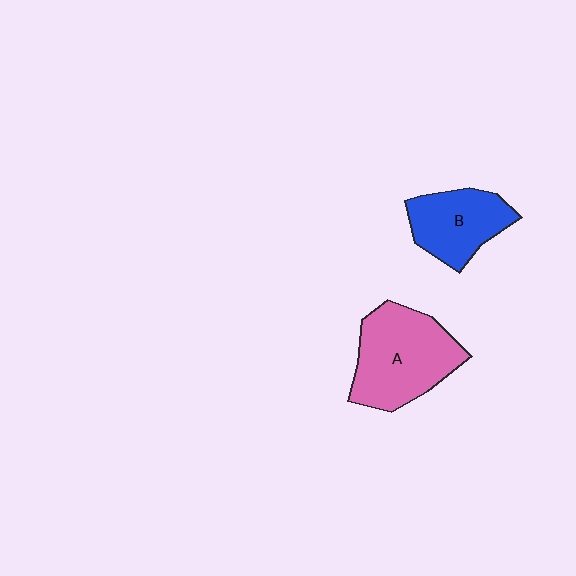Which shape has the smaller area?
Shape B (blue).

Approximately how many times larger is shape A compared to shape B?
Approximately 1.4 times.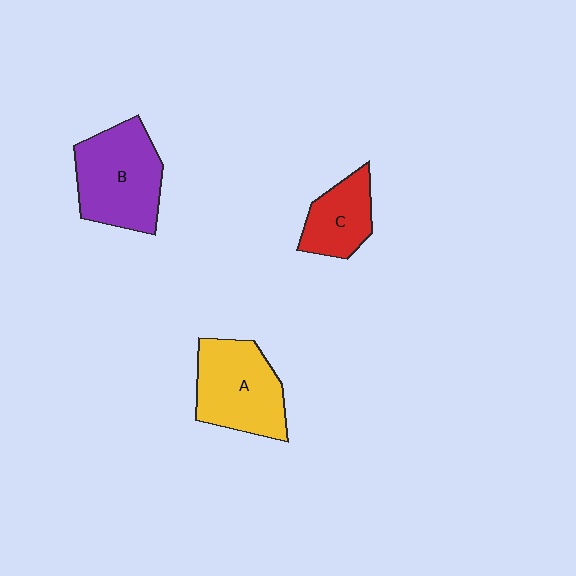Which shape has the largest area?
Shape B (purple).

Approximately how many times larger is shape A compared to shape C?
Approximately 1.6 times.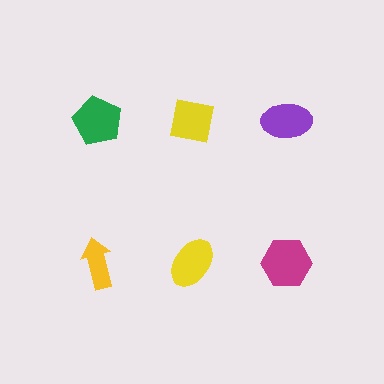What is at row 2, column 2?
A yellow ellipse.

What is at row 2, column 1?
A yellow arrow.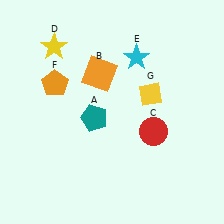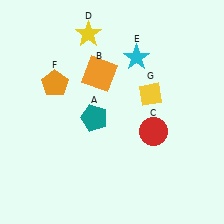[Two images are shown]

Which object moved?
The yellow star (D) moved right.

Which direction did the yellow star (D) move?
The yellow star (D) moved right.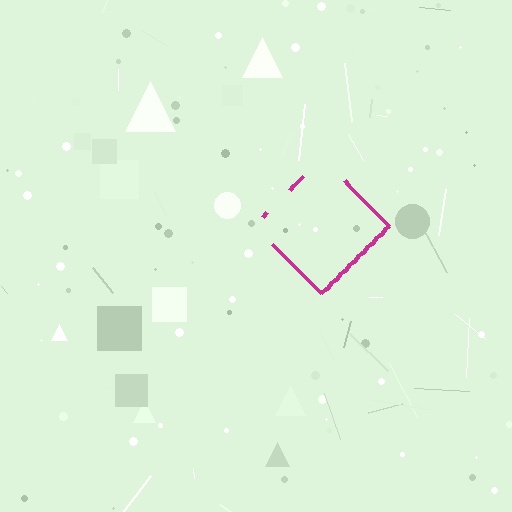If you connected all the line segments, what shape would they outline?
They would outline a diamond.